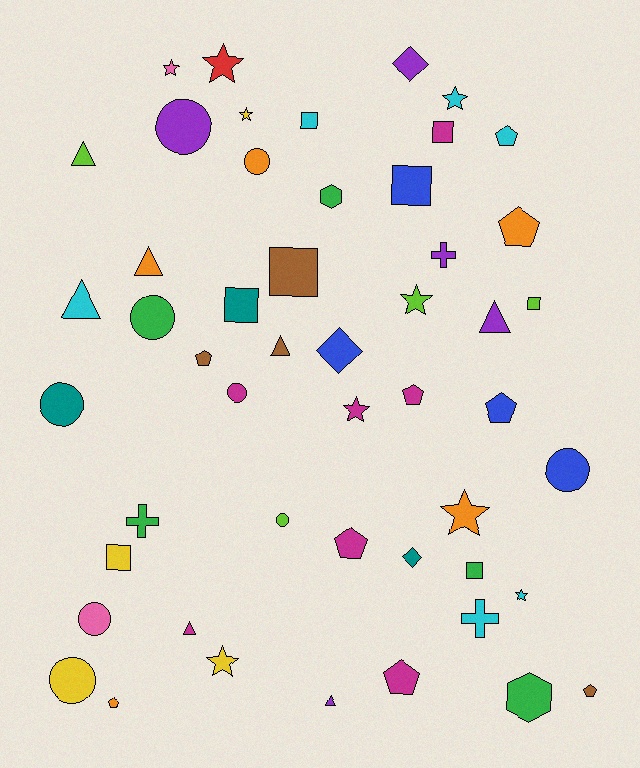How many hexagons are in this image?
There are 2 hexagons.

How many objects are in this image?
There are 50 objects.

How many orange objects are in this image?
There are 5 orange objects.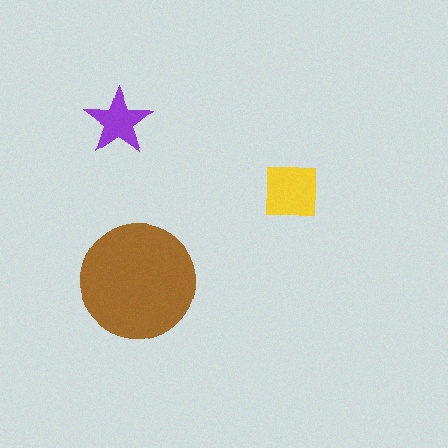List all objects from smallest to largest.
The purple star, the yellow square, the brown circle.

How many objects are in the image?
There are 3 objects in the image.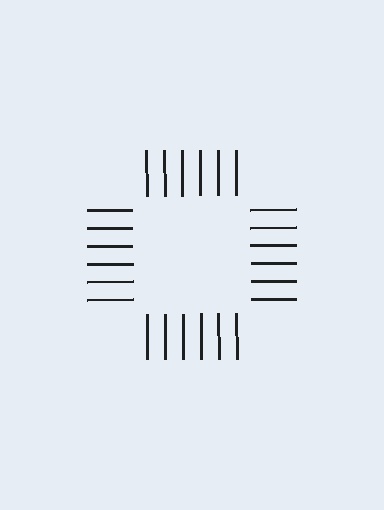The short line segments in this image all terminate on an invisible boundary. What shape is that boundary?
An illusory square — the line segments terminate on its edges but no continuous stroke is drawn.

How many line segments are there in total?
24 — 6 along each of the 4 edges.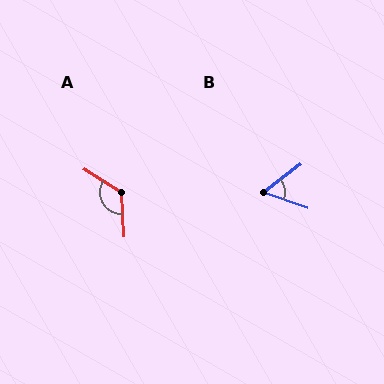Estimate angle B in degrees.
Approximately 57 degrees.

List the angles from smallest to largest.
B (57°), A (125°).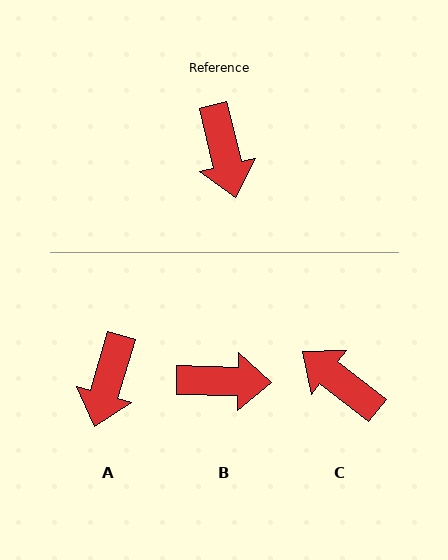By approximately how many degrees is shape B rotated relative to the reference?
Approximately 75 degrees counter-clockwise.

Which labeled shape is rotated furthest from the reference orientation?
C, about 142 degrees away.